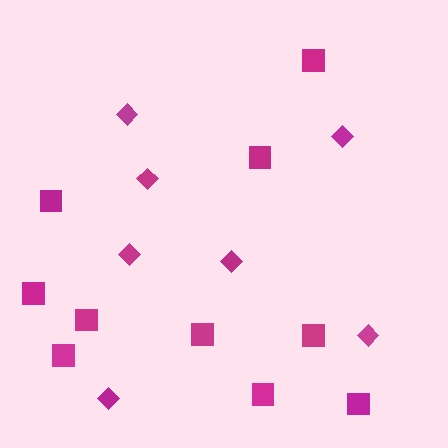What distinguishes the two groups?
There are 2 groups: one group of diamonds (7) and one group of squares (10).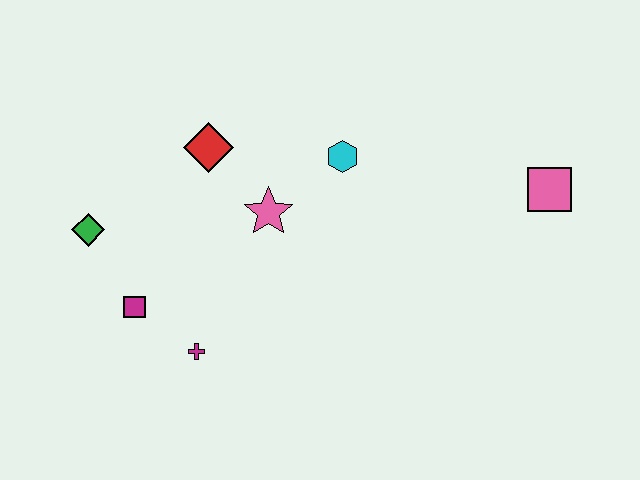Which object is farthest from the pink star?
The pink square is farthest from the pink star.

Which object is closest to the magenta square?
The magenta cross is closest to the magenta square.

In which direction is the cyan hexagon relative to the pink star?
The cyan hexagon is to the right of the pink star.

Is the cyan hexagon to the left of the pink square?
Yes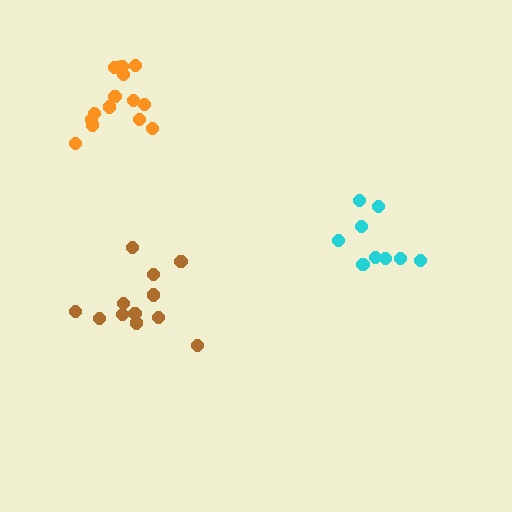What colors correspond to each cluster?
The clusters are colored: brown, cyan, orange.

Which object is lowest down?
The brown cluster is bottommost.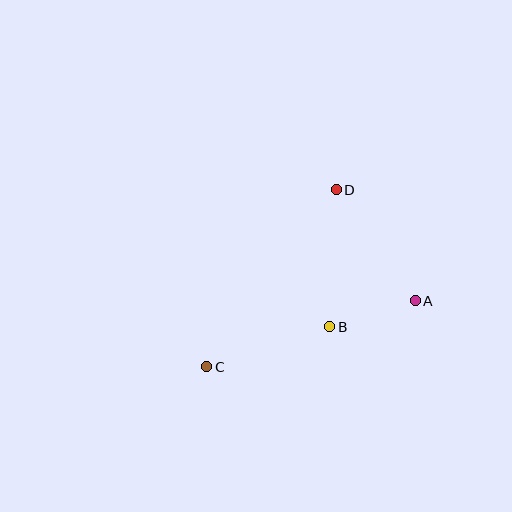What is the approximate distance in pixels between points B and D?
The distance between B and D is approximately 137 pixels.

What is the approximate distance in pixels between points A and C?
The distance between A and C is approximately 219 pixels.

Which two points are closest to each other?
Points A and B are closest to each other.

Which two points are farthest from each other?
Points C and D are farthest from each other.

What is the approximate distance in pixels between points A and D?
The distance between A and D is approximately 137 pixels.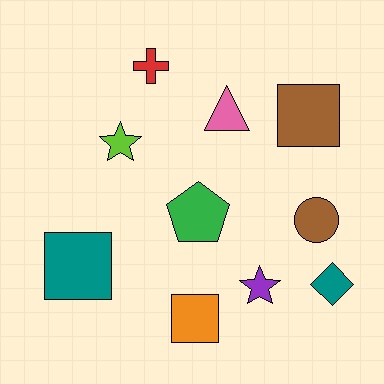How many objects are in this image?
There are 10 objects.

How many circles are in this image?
There is 1 circle.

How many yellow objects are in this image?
There are no yellow objects.